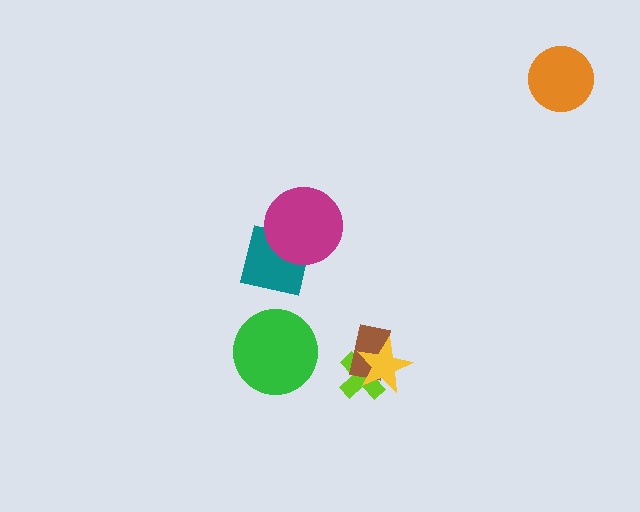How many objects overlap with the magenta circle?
1 object overlaps with the magenta circle.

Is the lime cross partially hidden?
Yes, it is partially covered by another shape.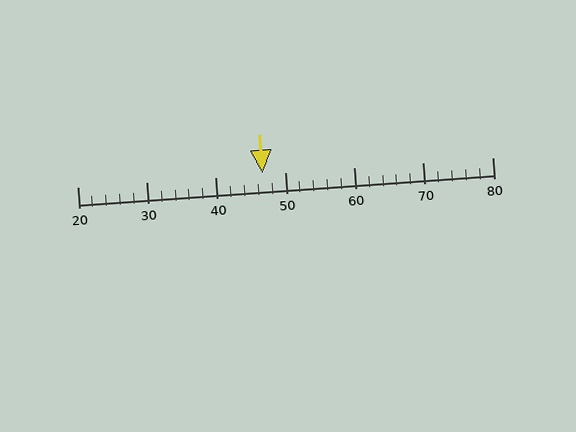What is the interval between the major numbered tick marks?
The major tick marks are spaced 10 units apart.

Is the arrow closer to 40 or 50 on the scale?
The arrow is closer to 50.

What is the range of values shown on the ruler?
The ruler shows values from 20 to 80.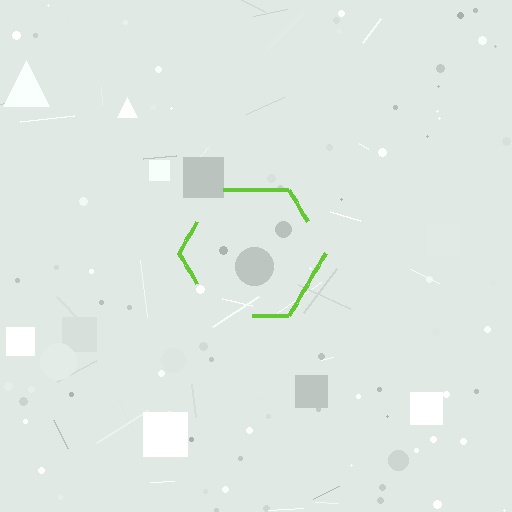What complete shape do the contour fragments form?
The contour fragments form a hexagon.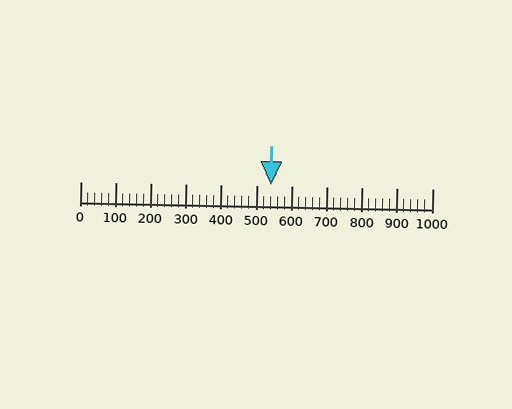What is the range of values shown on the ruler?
The ruler shows values from 0 to 1000.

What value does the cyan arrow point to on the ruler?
The cyan arrow points to approximately 542.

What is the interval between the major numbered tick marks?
The major tick marks are spaced 100 units apart.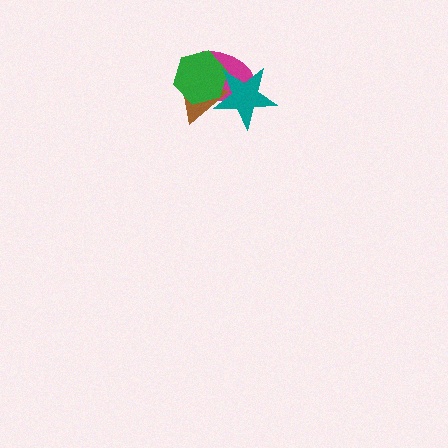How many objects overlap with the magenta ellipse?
3 objects overlap with the magenta ellipse.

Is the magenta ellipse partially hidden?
Yes, it is partially covered by another shape.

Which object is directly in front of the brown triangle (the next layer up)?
The green hexagon is directly in front of the brown triangle.